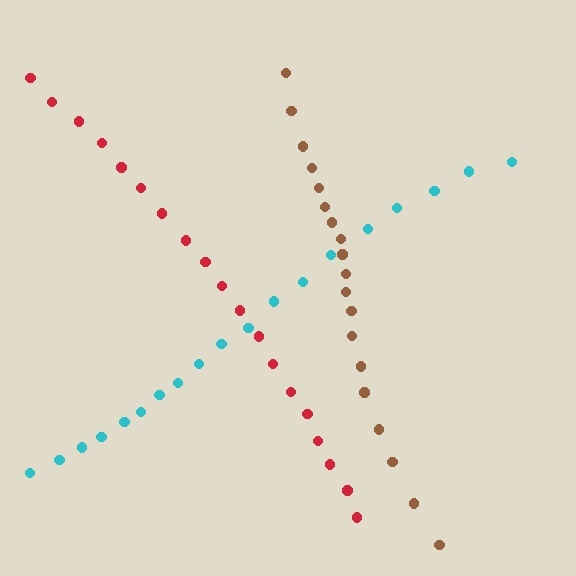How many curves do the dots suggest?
There are 3 distinct paths.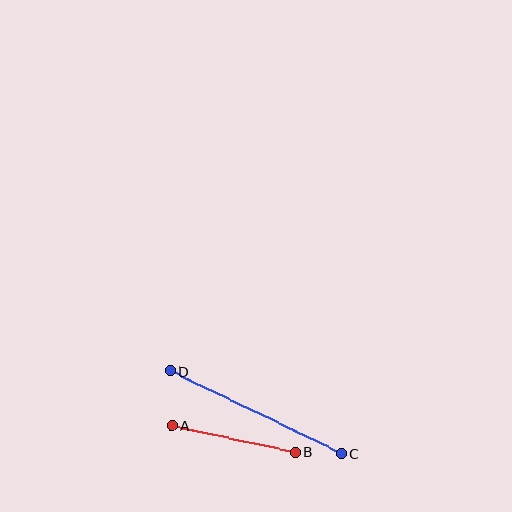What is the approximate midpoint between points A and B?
The midpoint is at approximately (234, 439) pixels.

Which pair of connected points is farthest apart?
Points C and D are farthest apart.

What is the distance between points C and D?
The distance is approximately 190 pixels.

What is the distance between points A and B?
The distance is approximately 126 pixels.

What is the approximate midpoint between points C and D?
The midpoint is at approximately (256, 412) pixels.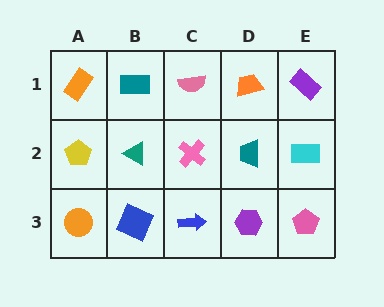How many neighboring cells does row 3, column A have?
2.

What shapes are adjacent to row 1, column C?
A pink cross (row 2, column C), a teal rectangle (row 1, column B), an orange trapezoid (row 1, column D).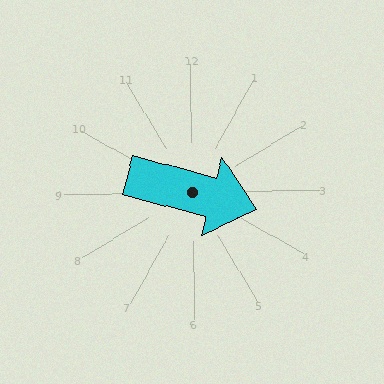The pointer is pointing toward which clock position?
Roughly 4 o'clock.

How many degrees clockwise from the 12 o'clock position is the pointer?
Approximately 106 degrees.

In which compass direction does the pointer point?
East.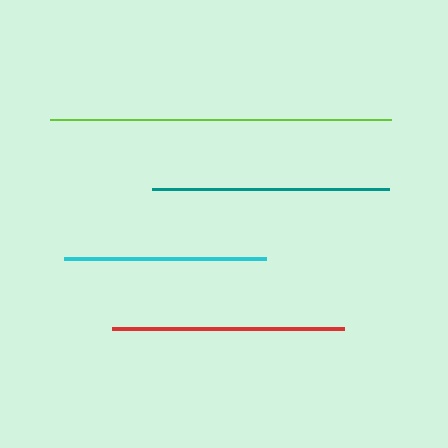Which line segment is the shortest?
The cyan line is the shortest at approximately 202 pixels.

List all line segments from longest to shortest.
From longest to shortest: lime, teal, red, cyan.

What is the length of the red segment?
The red segment is approximately 232 pixels long.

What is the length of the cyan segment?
The cyan segment is approximately 202 pixels long.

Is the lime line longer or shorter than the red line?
The lime line is longer than the red line.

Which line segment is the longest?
The lime line is the longest at approximately 341 pixels.